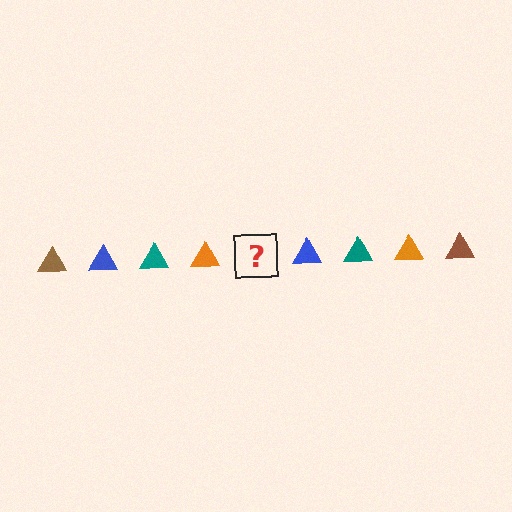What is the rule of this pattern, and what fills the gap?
The rule is that the pattern cycles through brown, blue, teal, orange triangles. The gap should be filled with a brown triangle.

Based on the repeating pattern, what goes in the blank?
The blank should be a brown triangle.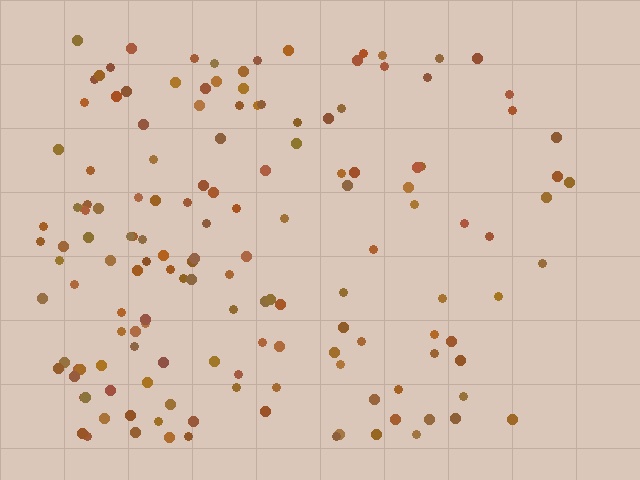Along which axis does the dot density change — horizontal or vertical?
Horizontal.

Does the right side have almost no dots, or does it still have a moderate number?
Still a moderate number, just noticeably fewer than the left.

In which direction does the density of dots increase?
From right to left, with the left side densest.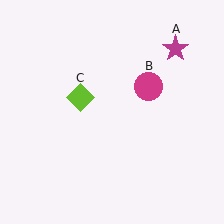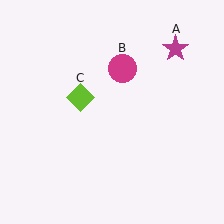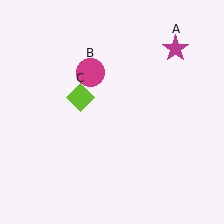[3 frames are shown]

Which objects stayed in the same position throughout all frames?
Magenta star (object A) and lime diamond (object C) remained stationary.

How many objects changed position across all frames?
1 object changed position: magenta circle (object B).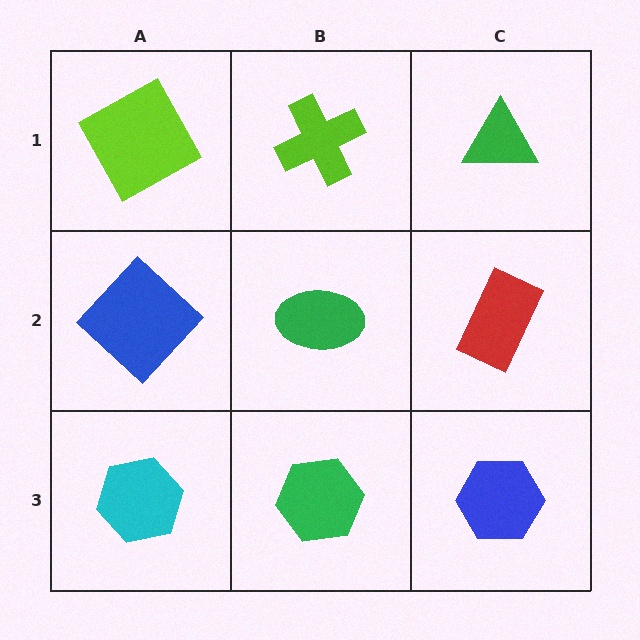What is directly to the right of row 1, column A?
A lime cross.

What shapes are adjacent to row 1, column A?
A blue diamond (row 2, column A), a lime cross (row 1, column B).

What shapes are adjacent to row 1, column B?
A green ellipse (row 2, column B), a lime square (row 1, column A), a green triangle (row 1, column C).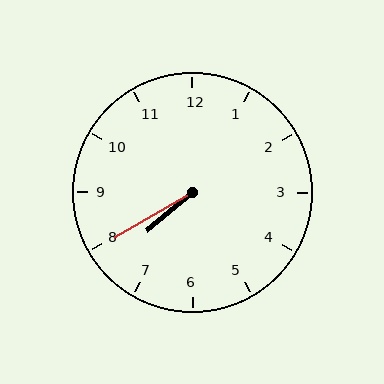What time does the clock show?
7:40.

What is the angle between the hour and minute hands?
Approximately 10 degrees.